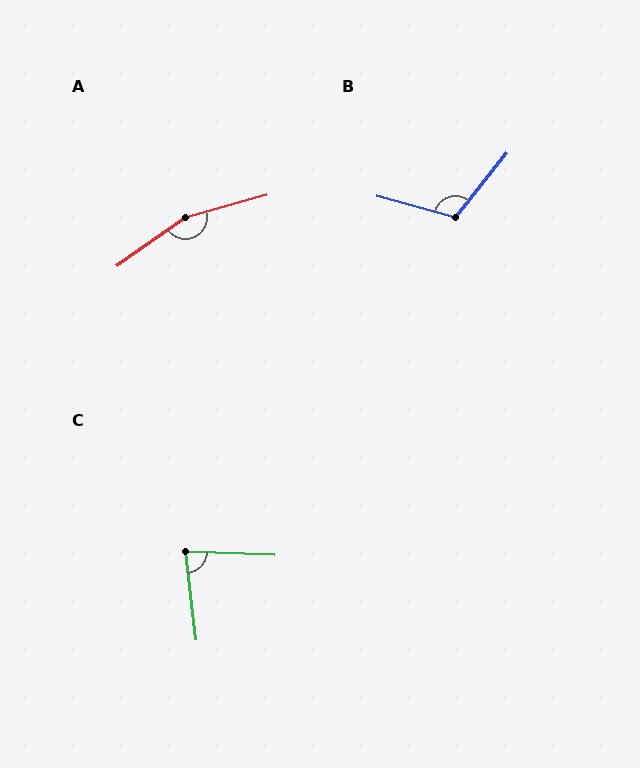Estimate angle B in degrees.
Approximately 113 degrees.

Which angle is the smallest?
C, at approximately 81 degrees.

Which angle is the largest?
A, at approximately 160 degrees.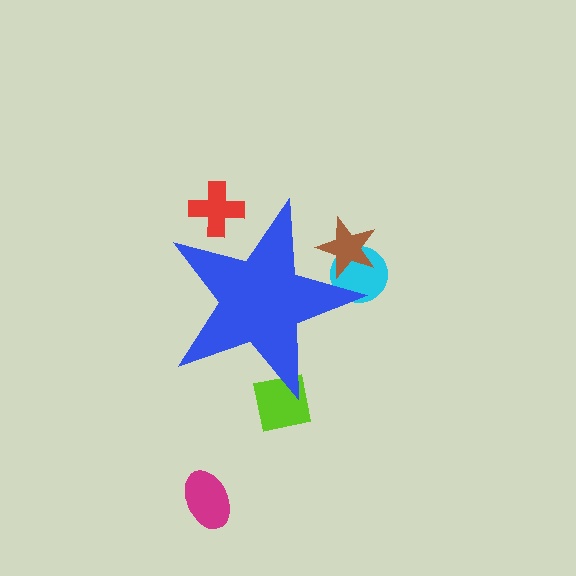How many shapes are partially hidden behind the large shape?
4 shapes are partially hidden.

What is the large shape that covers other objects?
A blue star.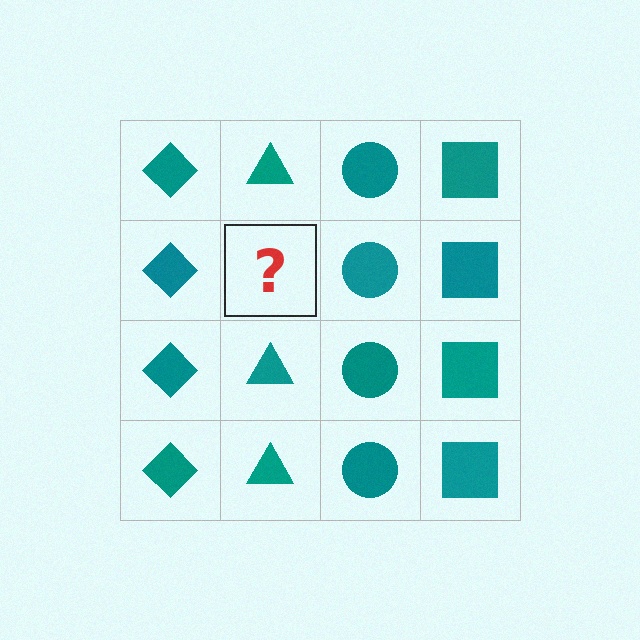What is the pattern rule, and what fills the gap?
The rule is that each column has a consistent shape. The gap should be filled with a teal triangle.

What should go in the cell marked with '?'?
The missing cell should contain a teal triangle.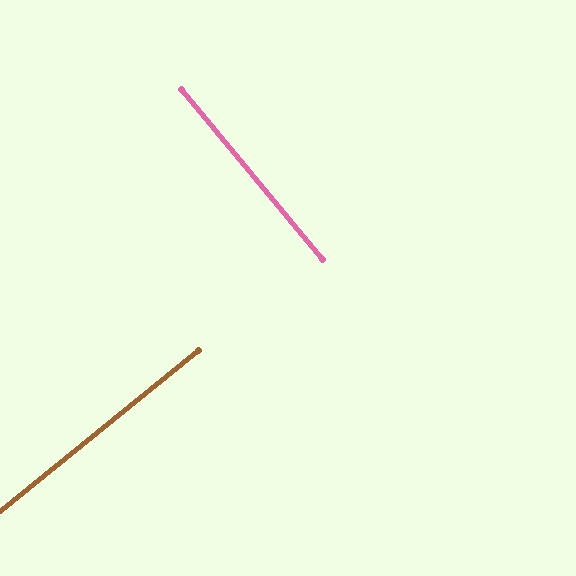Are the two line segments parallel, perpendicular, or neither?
Perpendicular — they meet at approximately 89°.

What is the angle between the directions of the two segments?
Approximately 89 degrees.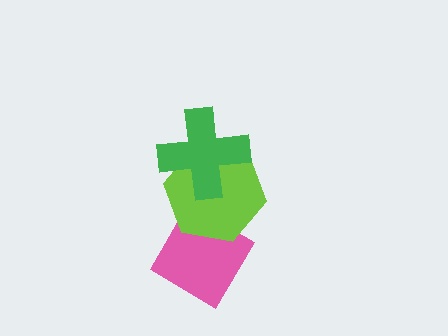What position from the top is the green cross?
The green cross is 1st from the top.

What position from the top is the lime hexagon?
The lime hexagon is 2nd from the top.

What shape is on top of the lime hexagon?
The green cross is on top of the lime hexagon.